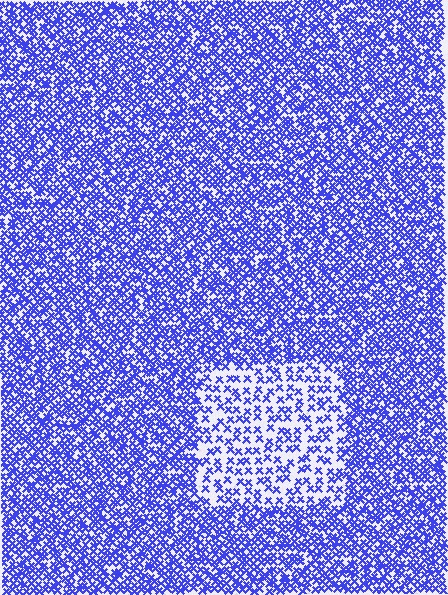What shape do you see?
I see a rectangle.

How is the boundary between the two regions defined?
The boundary is defined by a change in element density (approximately 2.2x ratio). All elements are the same color, size, and shape.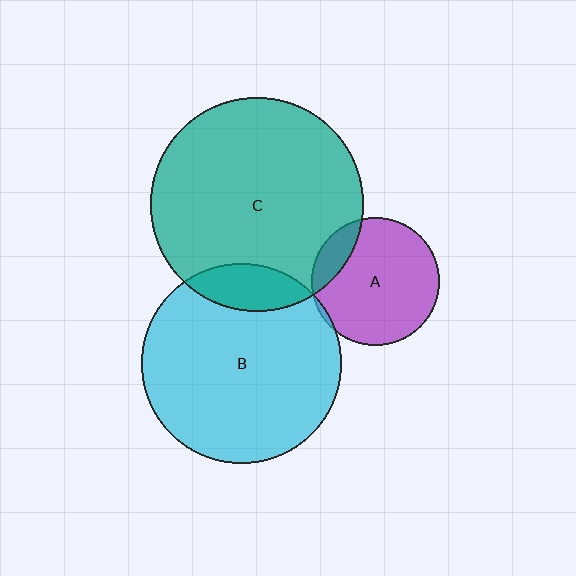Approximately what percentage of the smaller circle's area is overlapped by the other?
Approximately 5%.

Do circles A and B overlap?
Yes.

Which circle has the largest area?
Circle C (teal).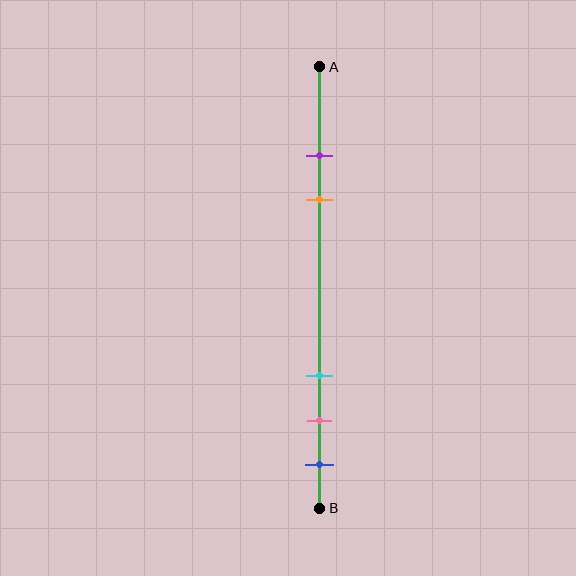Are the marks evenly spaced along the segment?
No, the marks are not evenly spaced.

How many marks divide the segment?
There are 5 marks dividing the segment.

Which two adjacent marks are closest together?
The purple and orange marks are the closest adjacent pair.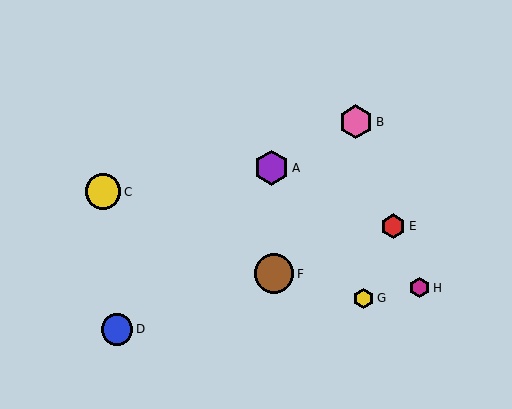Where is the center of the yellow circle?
The center of the yellow circle is at (103, 192).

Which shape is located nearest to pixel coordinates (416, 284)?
The magenta hexagon (labeled H) at (419, 288) is nearest to that location.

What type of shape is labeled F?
Shape F is a brown circle.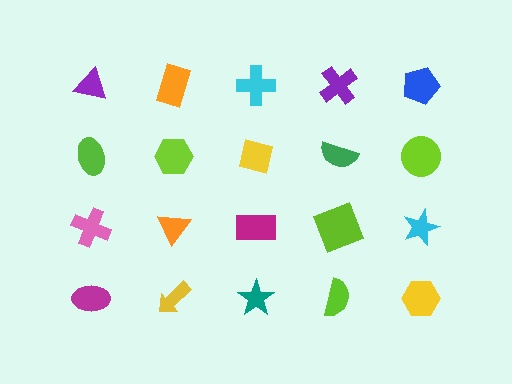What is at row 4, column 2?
A yellow arrow.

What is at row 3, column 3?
A magenta rectangle.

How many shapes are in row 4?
5 shapes.